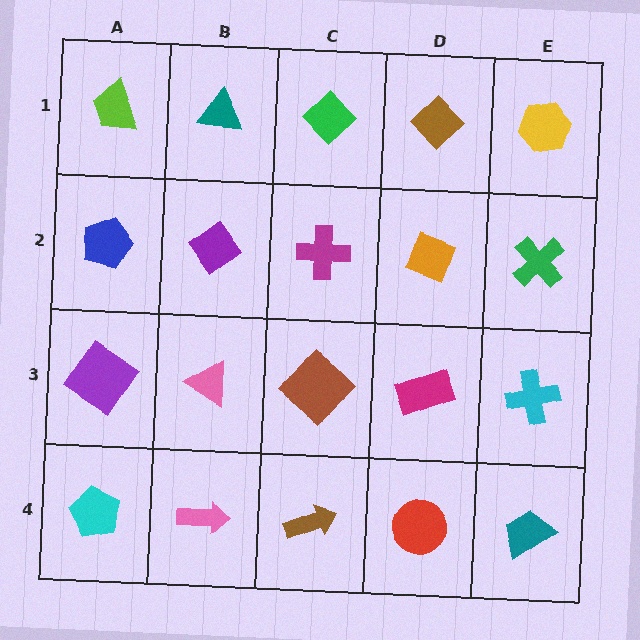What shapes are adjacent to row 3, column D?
An orange diamond (row 2, column D), a red circle (row 4, column D), a brown diamond (row 3, column C), a cyan cross (row 3, column E).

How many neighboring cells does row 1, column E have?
2.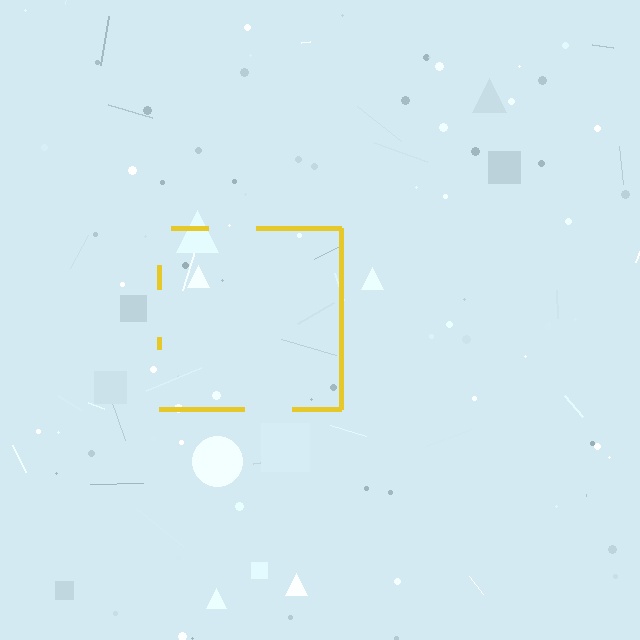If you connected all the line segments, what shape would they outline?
They would outline a square.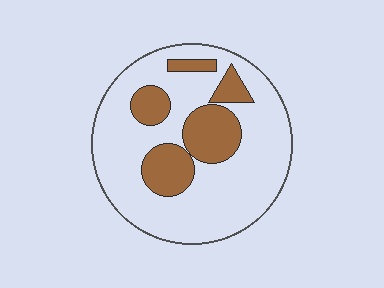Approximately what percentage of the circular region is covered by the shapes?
Approximately 25%.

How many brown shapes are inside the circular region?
5.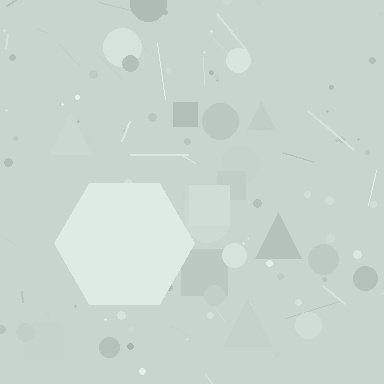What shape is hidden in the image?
A hexagon is hidden in the image.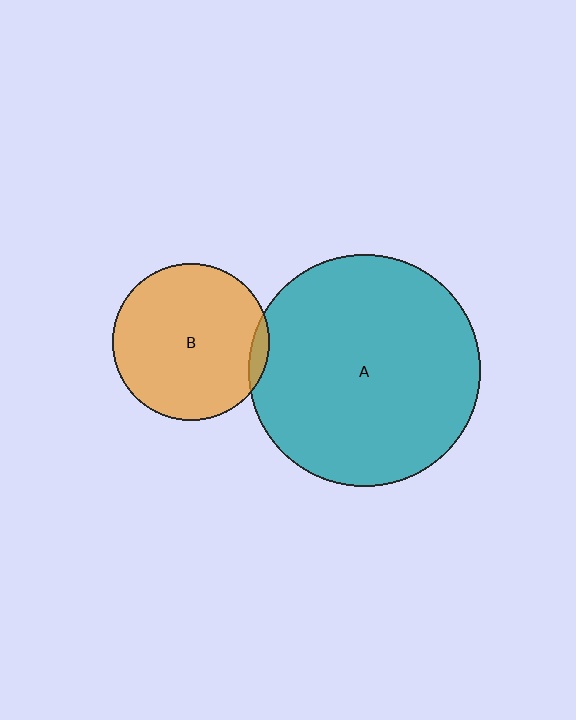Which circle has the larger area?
Circle A (teal).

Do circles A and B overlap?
Yes.